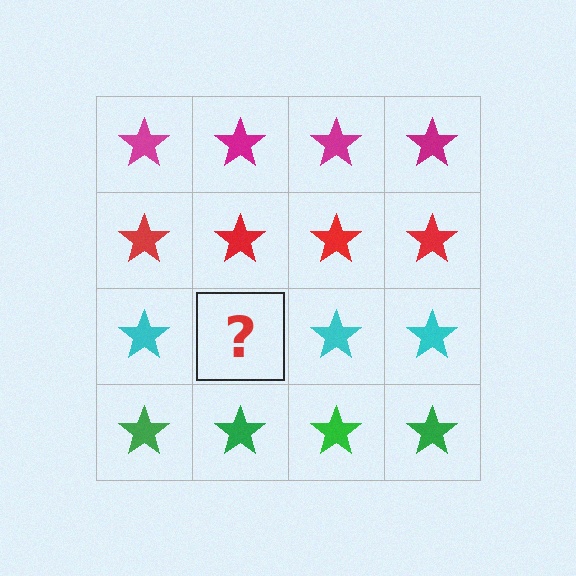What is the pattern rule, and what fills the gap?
The rule is that each row has a consistent color. The gap should be filled with a cyan star.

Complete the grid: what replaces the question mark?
The question mark should be replaced with a cyan star.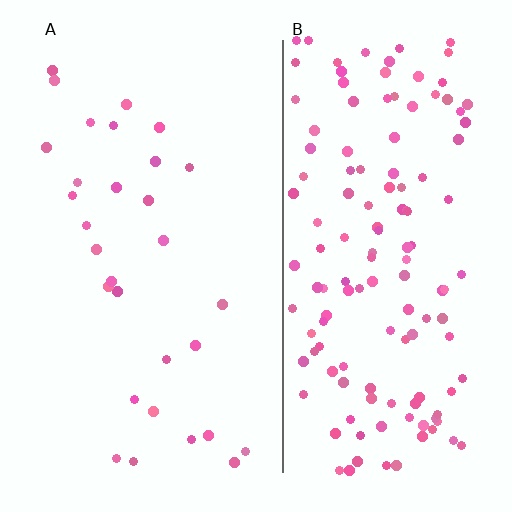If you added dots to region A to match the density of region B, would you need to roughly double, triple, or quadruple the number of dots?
Approximately quadruple.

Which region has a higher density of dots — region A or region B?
B (the right).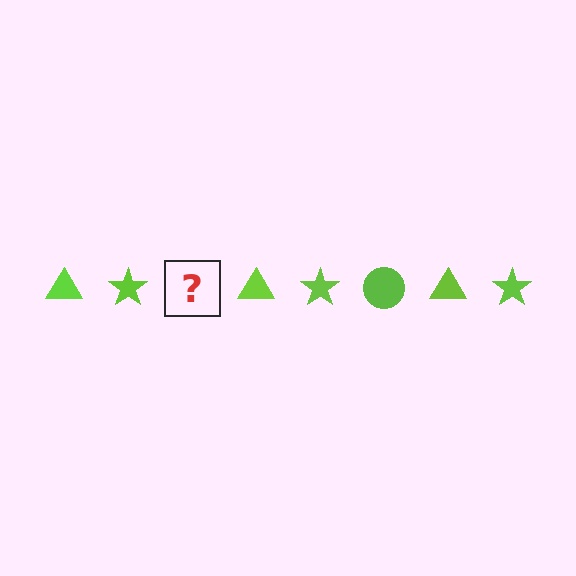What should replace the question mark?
The question mark should be replaced with a lime circle.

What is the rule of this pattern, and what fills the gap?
The rule is that the pattern cycles through triangle, star, circle shapes in lime. The gap should be filled with a lime circle.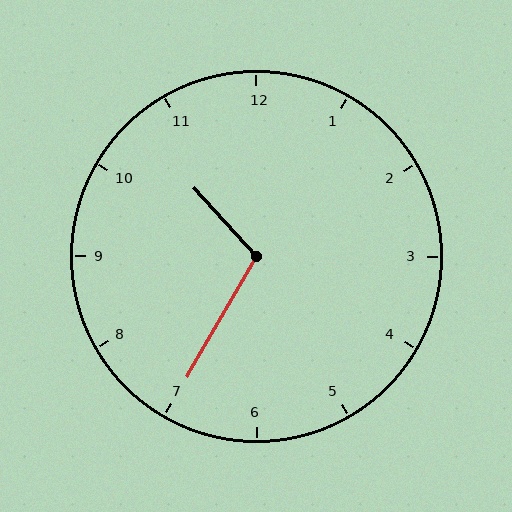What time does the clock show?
10:35.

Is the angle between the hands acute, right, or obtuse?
It is obtuse.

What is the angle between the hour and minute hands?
Approximately 108 degrees.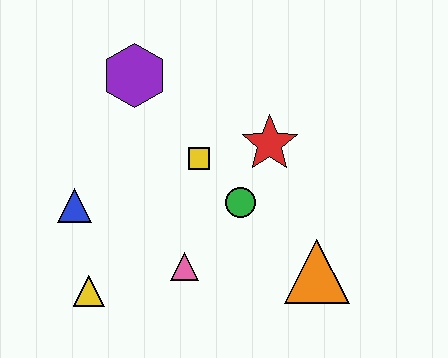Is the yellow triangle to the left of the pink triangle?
Yes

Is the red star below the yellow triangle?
No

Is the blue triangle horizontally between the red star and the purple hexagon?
No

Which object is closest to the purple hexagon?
The yellow square is closest to the purple hexagon.